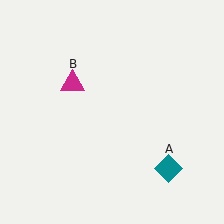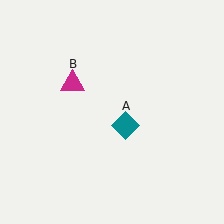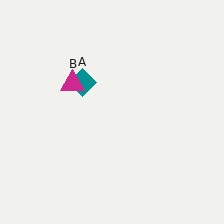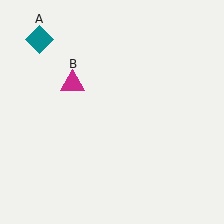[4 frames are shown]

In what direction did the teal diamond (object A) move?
The teal diamond (object A) moved up and to the left.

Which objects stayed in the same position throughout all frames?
Magenta triangle (object B) remained stationary.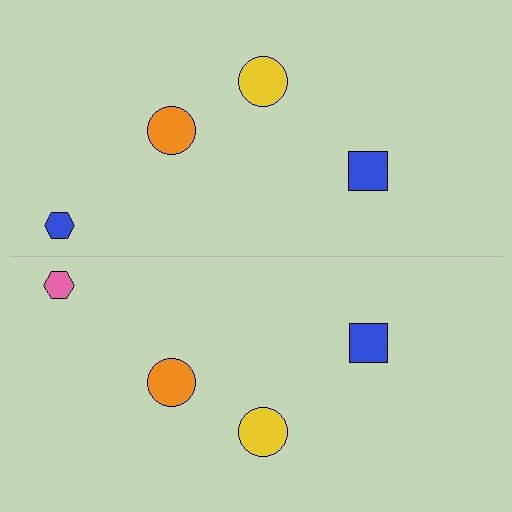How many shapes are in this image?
There are 8 shapes in this image.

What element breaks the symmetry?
The pink hexagon on the bottom side breaks the symmetry — its mirror counterpart is blue.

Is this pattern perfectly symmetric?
No, the pattern is not perfectly symmetric. The pink hexagon on the bottom side breaks the symmetry — its mirror counterpart is blue.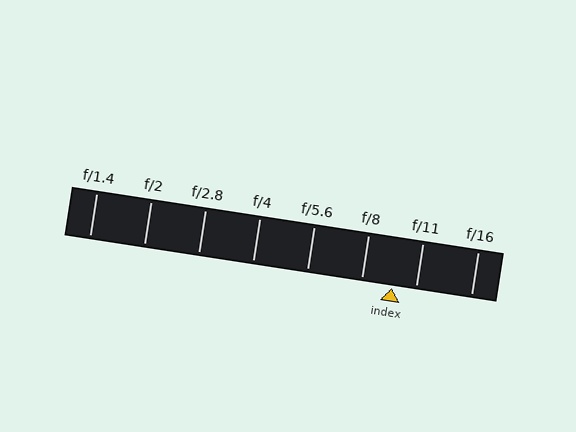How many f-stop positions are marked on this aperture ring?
There are 8 f-stop positions marked.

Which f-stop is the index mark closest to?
The index mark is closest to f/11.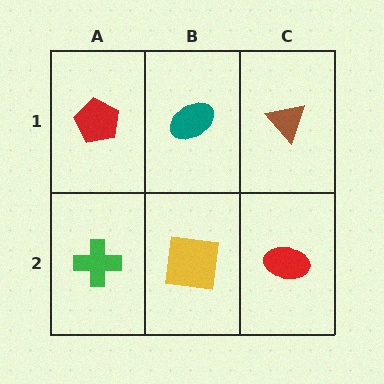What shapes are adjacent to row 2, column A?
A red pentagon (row 1, column A), a yellow square (row 2, column B).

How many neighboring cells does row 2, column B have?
3.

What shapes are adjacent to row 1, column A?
A green cross (row 2, column A), a teal ellipse (row 1, column B).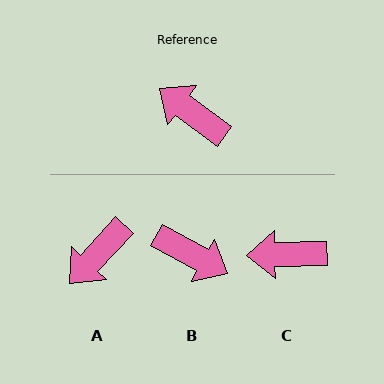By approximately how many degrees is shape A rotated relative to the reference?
Approximately 84 degrees counter-clockwise.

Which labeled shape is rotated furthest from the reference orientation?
B, about 172 degrees away.